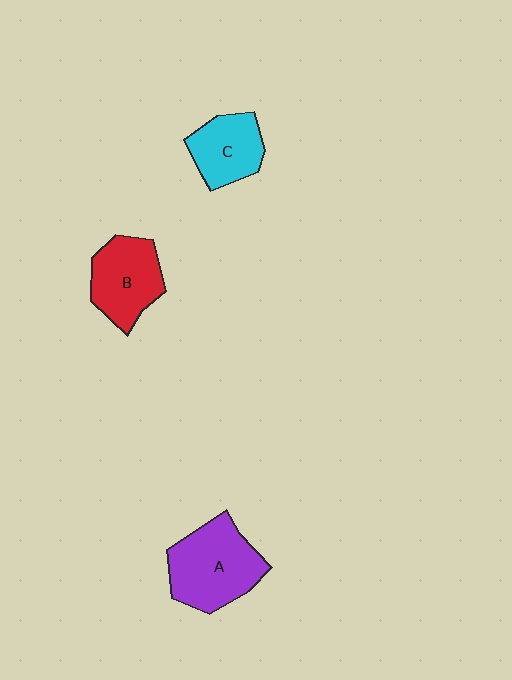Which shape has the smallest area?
Shape C (cyan).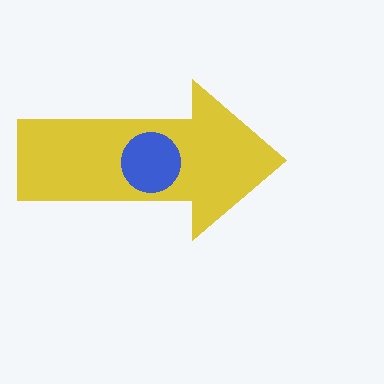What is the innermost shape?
The blue circle.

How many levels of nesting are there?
2.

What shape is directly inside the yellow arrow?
The blue circle.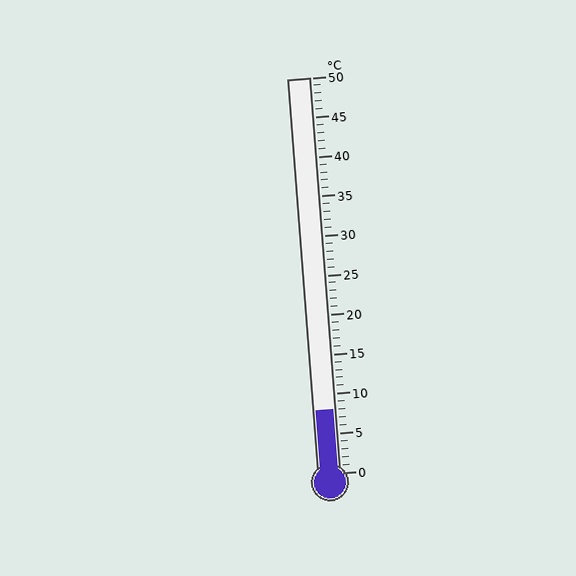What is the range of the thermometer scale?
The thermometer scale ranges from 0°C to 50°C.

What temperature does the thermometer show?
The thermometer shows approximately 8°C.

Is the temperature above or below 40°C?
The temperature is below 40°C.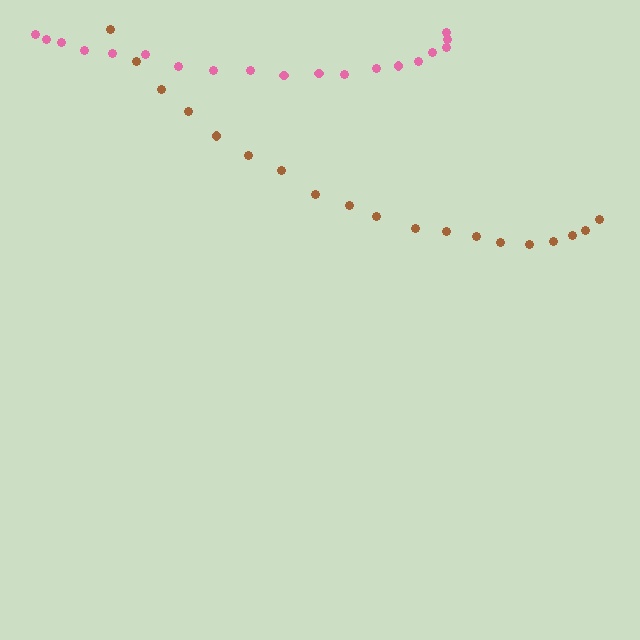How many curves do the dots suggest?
There are 2 distinct paths.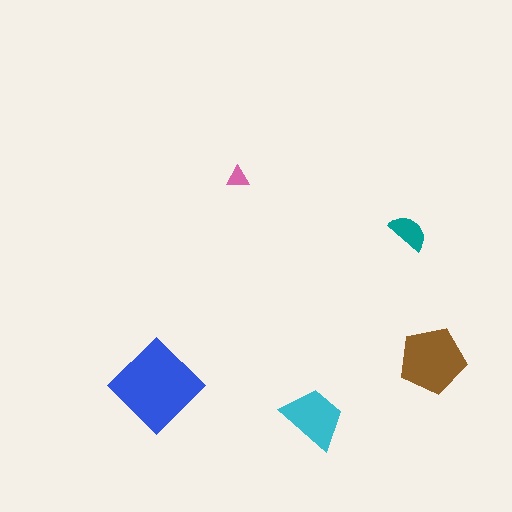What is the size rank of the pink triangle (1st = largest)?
5th.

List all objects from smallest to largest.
The pink triangle, the teal semicircle, the cyan trapezoid, the brown pentagon, the blue diamond.